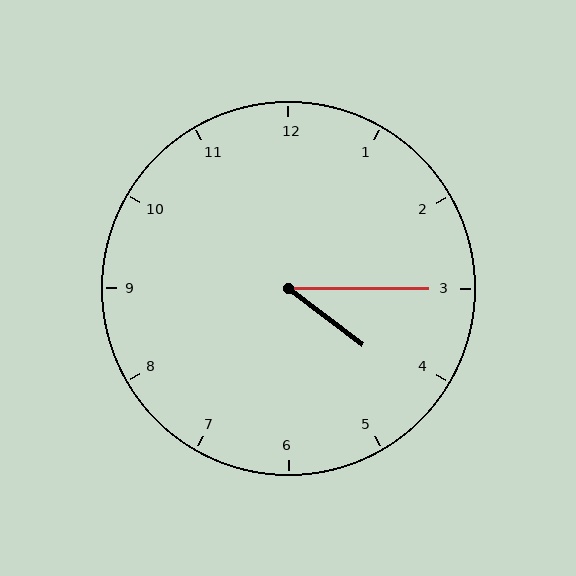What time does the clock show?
4:15.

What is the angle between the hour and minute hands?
Approximately 38 degrees.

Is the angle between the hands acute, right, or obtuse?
It is acute.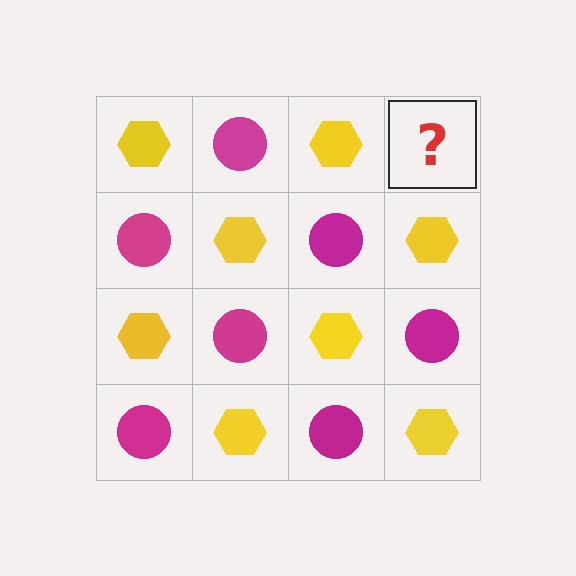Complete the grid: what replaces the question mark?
The question mark should be replaced with a magenta circle.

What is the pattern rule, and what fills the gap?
The rule is that it alternates yellow hexagon and magenta circle in a checkerboard pattern. The gap should be filled with a magenta circle.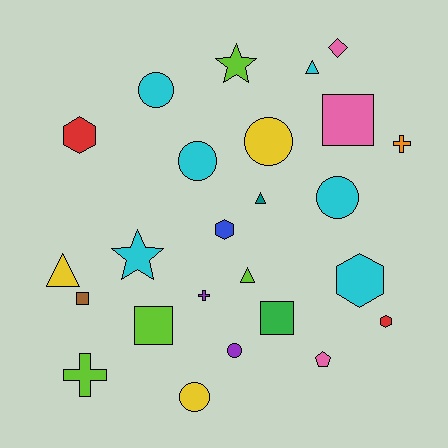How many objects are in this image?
There are 25 objects.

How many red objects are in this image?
There are 2 red objects.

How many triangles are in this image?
There are 4 triangles.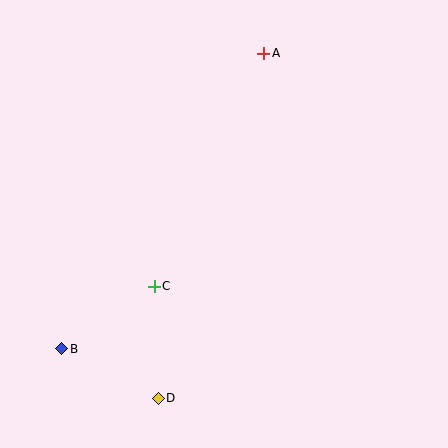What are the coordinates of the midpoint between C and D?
The midpoint between C and D is at (156, 342).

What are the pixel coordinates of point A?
Point A is at (264, 54).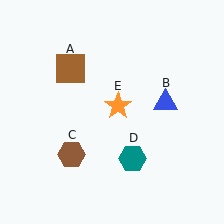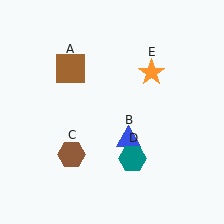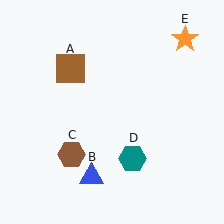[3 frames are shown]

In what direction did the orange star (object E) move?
The orange star (object E) moved up and to the right.